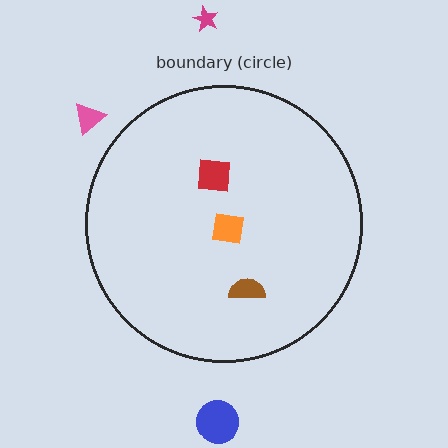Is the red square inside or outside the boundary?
Inside.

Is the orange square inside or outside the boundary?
Inside.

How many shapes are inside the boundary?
3 inside, 3 outside.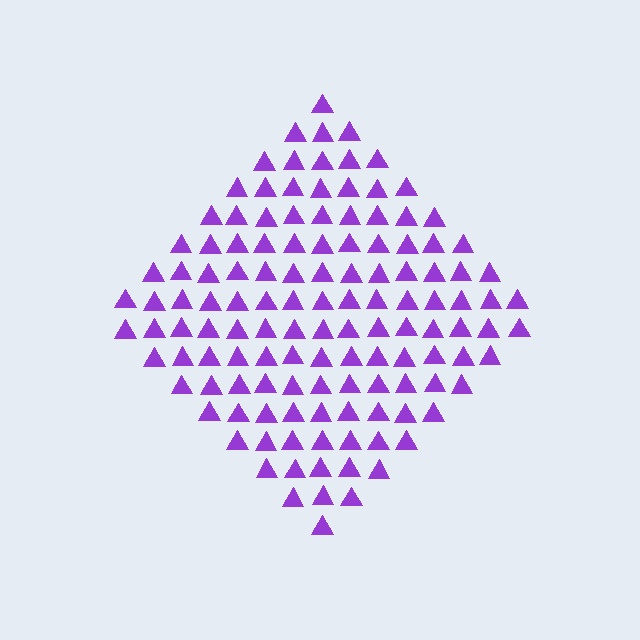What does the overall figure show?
The overall figure shows a diamond.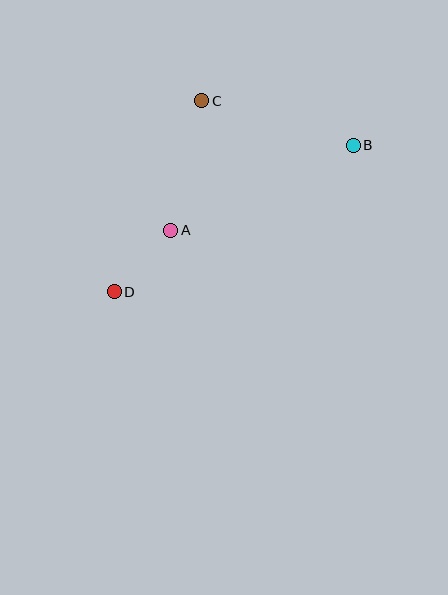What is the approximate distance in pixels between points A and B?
The distance between A and B is approximately 202 pixels.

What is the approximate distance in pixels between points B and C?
The distance between B and C is approximately 158 pixels.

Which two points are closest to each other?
Points A and D are closest to each other.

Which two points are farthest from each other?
Points B and D are farthest from each other.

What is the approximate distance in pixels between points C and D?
The distance between C and D is approximately 211 pixels.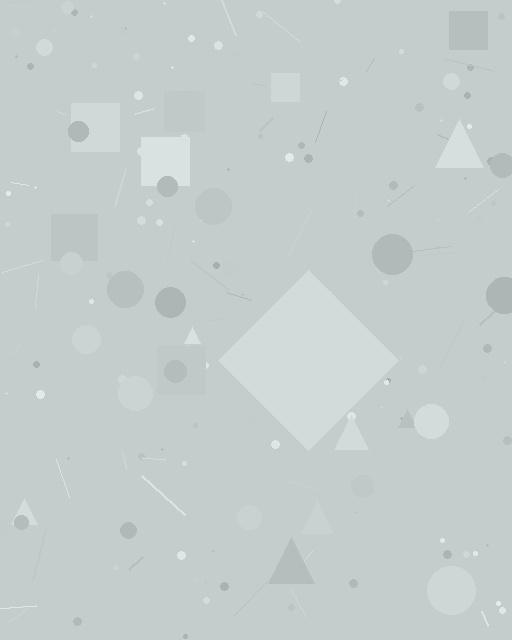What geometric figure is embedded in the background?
A diamond is embedded in the background.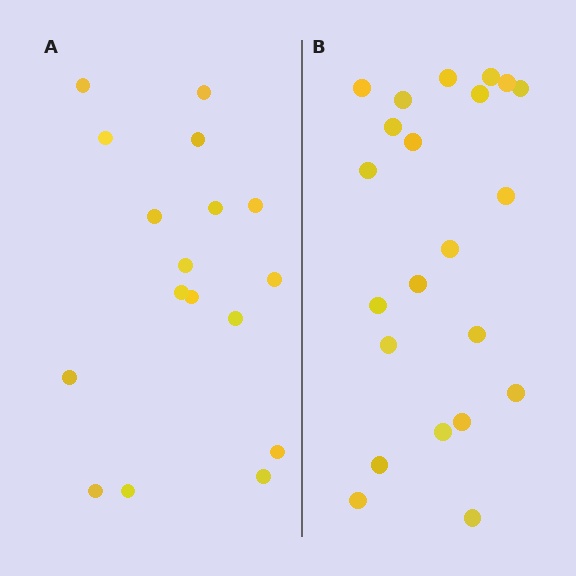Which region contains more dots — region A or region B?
Region B (the right region) has more dots.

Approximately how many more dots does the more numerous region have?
Region B has about 5 more dots than region A.